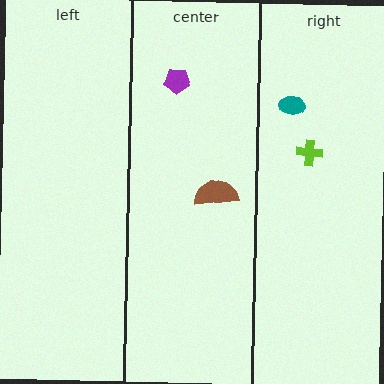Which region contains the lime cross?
The right region.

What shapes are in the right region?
The teal ellipse, the lime cross.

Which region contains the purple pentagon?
The center region.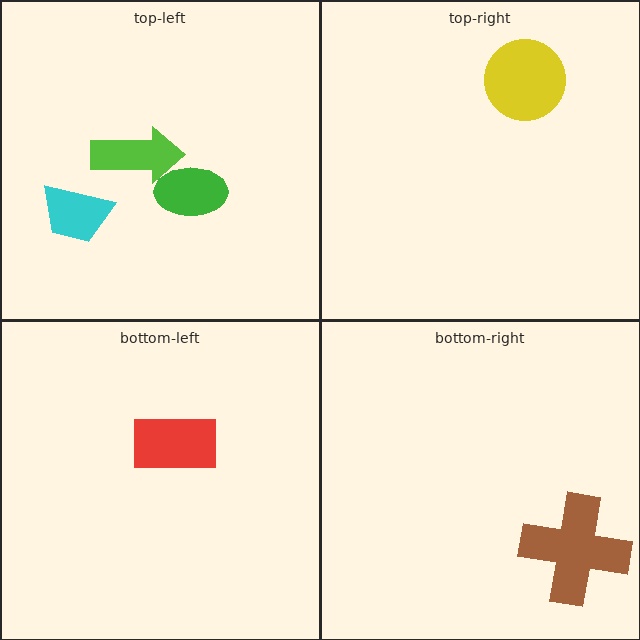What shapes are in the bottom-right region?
The brown cross.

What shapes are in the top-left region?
The cyan trapezoid, the green ellipse, the lime arrow.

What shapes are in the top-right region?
The yellow circle.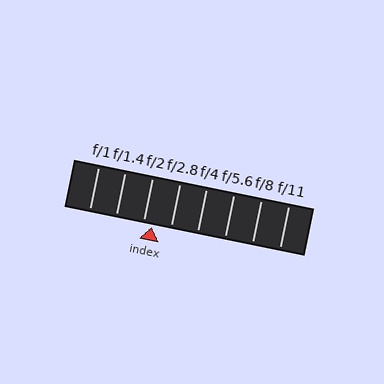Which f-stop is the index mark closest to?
The index mark is closest to f/2.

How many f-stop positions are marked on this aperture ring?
There are 8 f-stop positions marked.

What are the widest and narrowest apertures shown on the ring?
The widest aperture shown is f/1 and the narrowest is f/11.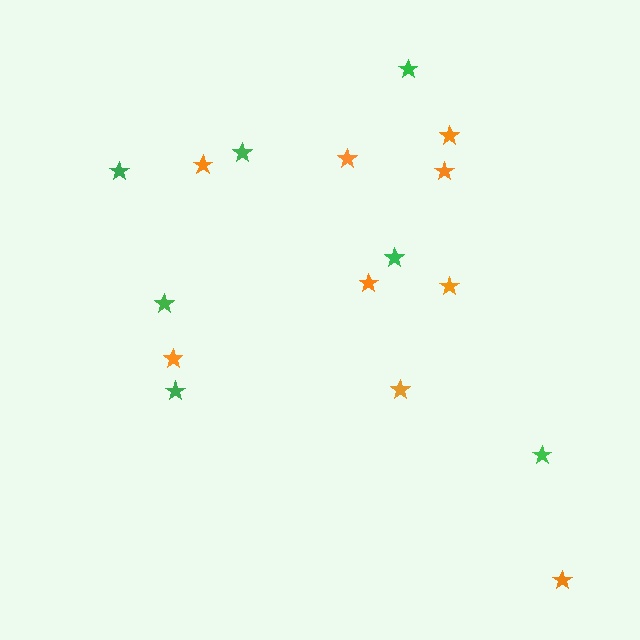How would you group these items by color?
There are 2 groups: one group of orange stars (9) and one group of green stars (7).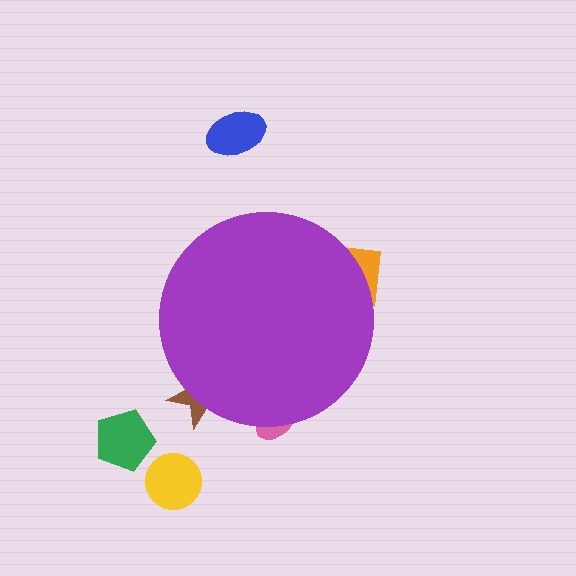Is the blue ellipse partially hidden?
No, the blue ellipse is fully visible.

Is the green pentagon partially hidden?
No, the green pentagon is fully visible.